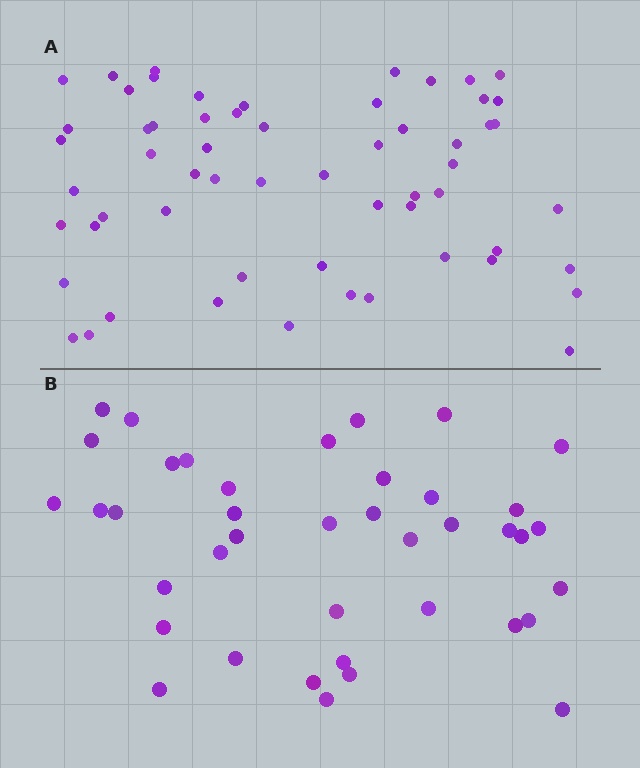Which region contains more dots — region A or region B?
Region A (the top region) has more dots.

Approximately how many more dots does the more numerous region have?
Region A has approximately 20 more dots than region B.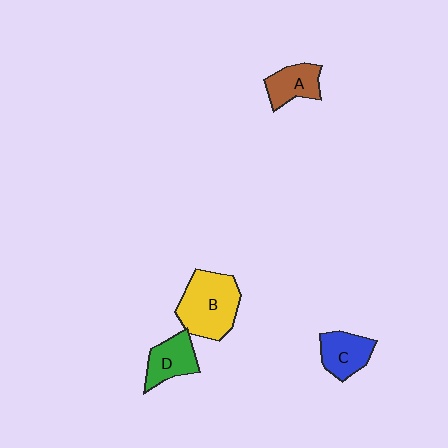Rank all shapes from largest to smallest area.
From largest to smallest: B (yellow), C (blue), D (green), A (brown).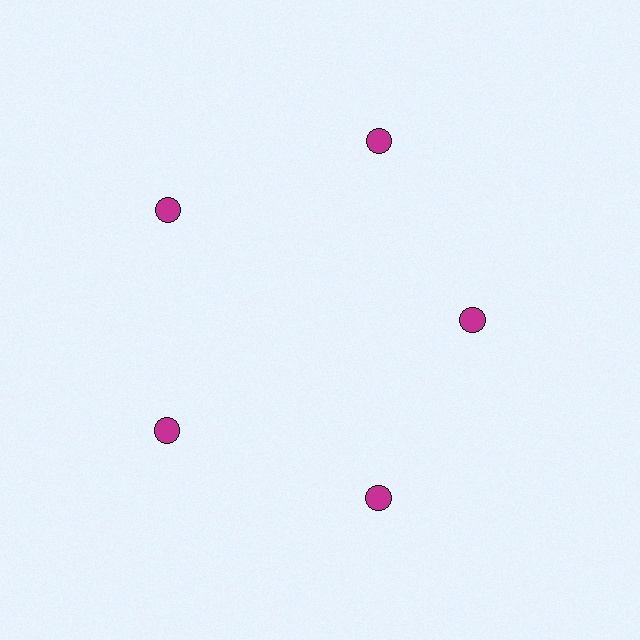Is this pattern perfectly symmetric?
No. The 5 magenta circles are arranged in a ring, but one element near the 3 o'clock position is pulled inward toward the center, breaking the 5-fold rotational symmetry.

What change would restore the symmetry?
The symmetry would be restored by moving it outward, back onto the ring so that all 5 circles sit at equal angles and equal distance from the center.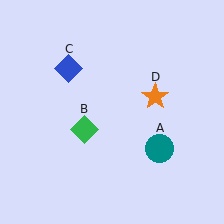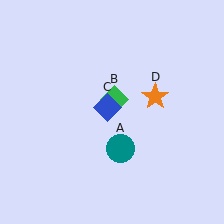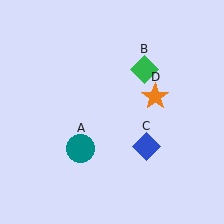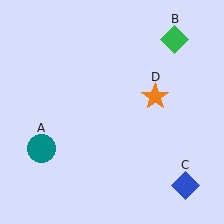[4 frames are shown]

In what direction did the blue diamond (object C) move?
The blue diamond (object C) moved down and to the right.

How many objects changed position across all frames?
3 objects changed position: teal circle (object A), green diamond (object B), blue diamond (object C).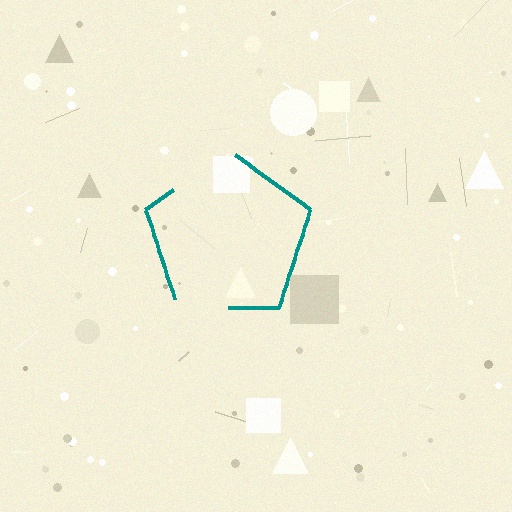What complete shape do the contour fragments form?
The contour fragments form a pentagon.